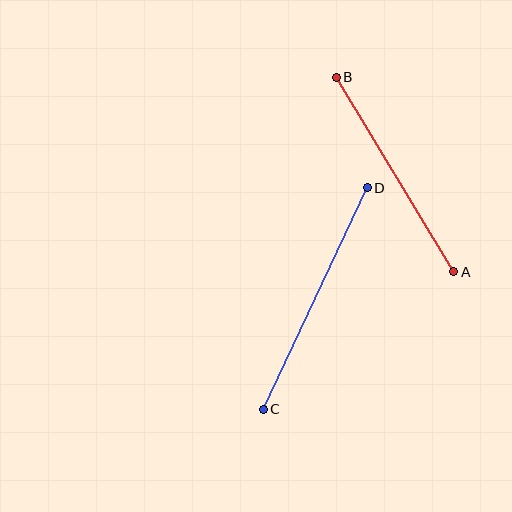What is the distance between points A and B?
The distance is approximately 227 pixels.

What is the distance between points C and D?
The distance is approximately 245 pixels.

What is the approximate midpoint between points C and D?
The midpoint is at approximately (315, 299) pixels.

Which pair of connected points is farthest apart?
Points C and D are farthest apart.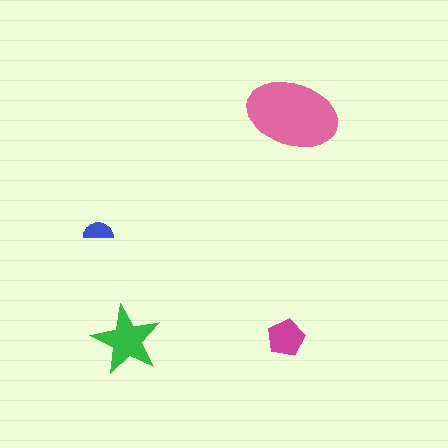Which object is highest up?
The pink ellipse is topmost.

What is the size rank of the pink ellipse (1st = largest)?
1st.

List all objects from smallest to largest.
The blue semicircle, the magenta pentagon, the green star, the pink ellipse.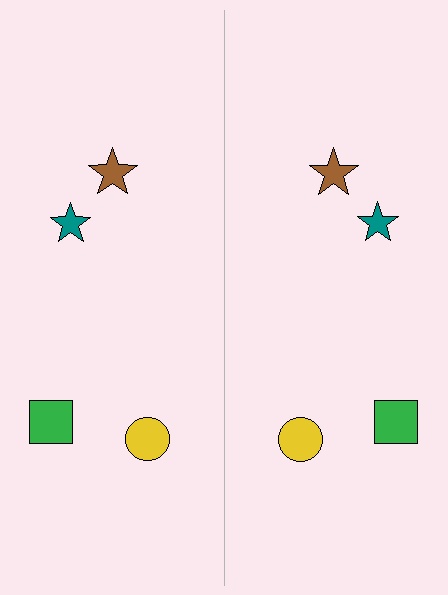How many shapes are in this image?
There are 8 shapes in this image.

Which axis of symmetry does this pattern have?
The pattern has a vertical axis of symmetry running through the center of the image.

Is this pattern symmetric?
Yes, this pattern has bilateral (reflection) symmetry.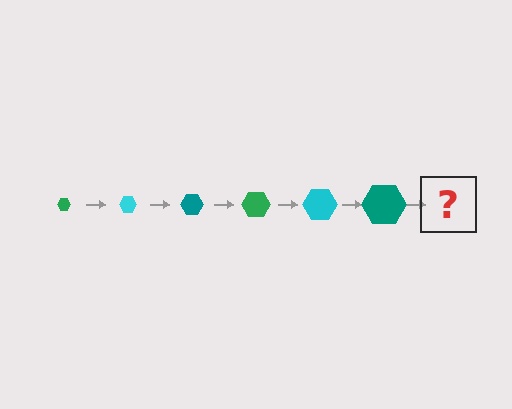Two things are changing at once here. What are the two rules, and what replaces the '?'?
The two rules are that the hexagon grows larger each step and the color cycles through green, cyan, and teal. The '?' should be a green hexagon, larger than the previous one.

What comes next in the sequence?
The next element should be a green hexagon, larger than the previous one.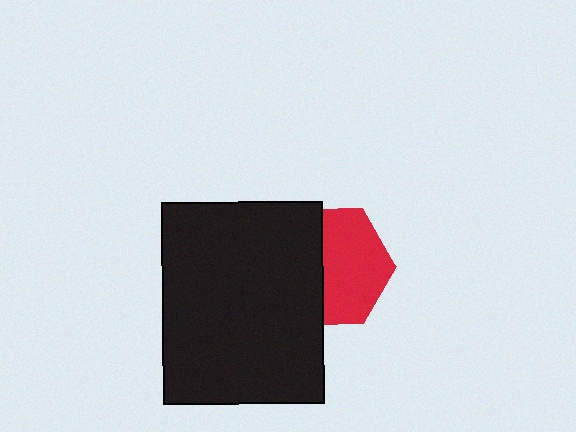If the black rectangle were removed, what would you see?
You would see the complete red hexagon.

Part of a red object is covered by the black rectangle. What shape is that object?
It is a hexagon.